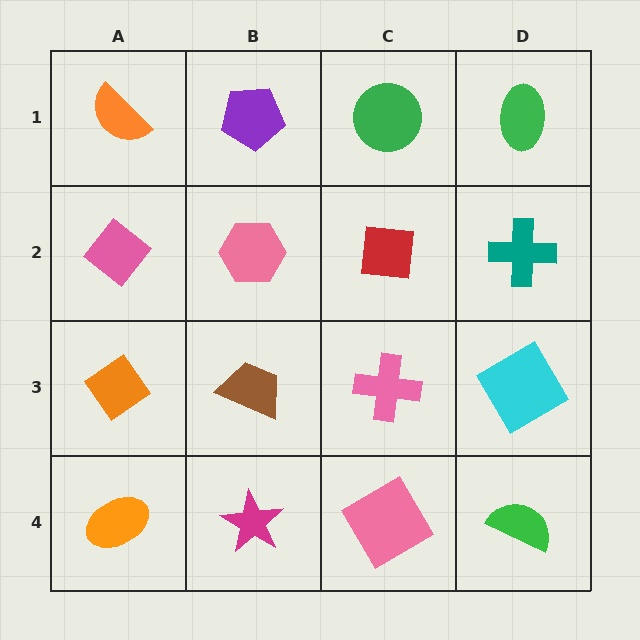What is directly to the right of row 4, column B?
A pink diamond.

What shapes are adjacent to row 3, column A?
A pink diamond (row 2, column A), an orange ellipse (row 4, column A), a brown trapezoid (row 3, column B).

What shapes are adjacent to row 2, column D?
A green ellipse (row 1, column D), a cyan diamond (row 3, column D), a red square (row 2, column C).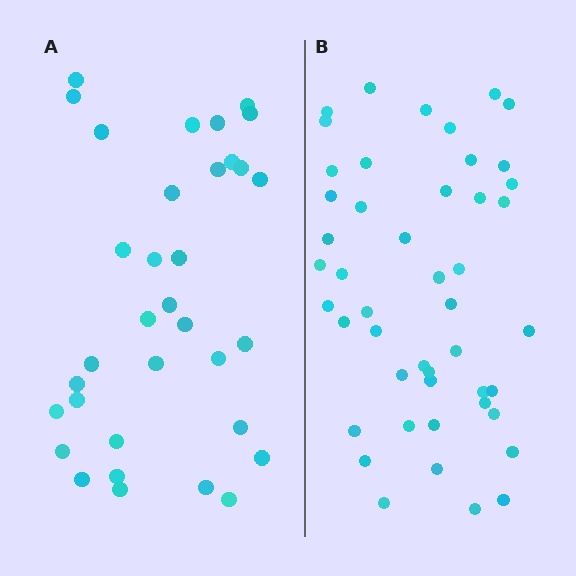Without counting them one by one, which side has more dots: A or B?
Region B (the right region) has more dots.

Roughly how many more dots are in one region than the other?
Region B has approximately 15 more dots than region A.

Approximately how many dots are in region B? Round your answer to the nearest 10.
About 50 dots. (The exact count is 47, which rounds to 50.)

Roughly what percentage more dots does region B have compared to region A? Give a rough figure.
About 40% more.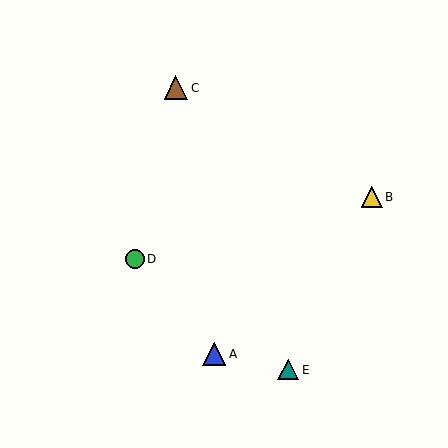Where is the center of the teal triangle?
The center of the teal triangle is at (288, 370).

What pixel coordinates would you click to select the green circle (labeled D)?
Click at (135, 259) to select the green circle D.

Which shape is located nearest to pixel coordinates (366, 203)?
The yellow triangle (labeled B) at (372, 197) is nearest to that location.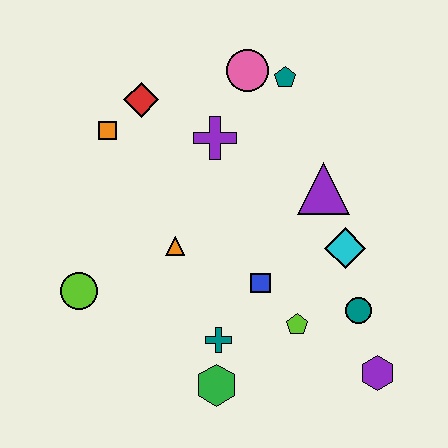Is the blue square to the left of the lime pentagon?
Yes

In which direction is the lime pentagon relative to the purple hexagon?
The lime pentagon is to the left of the purple hexagon.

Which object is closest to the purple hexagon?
The teal circle is closest to the purple hexagon.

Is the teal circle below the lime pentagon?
No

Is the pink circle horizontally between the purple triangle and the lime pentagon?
No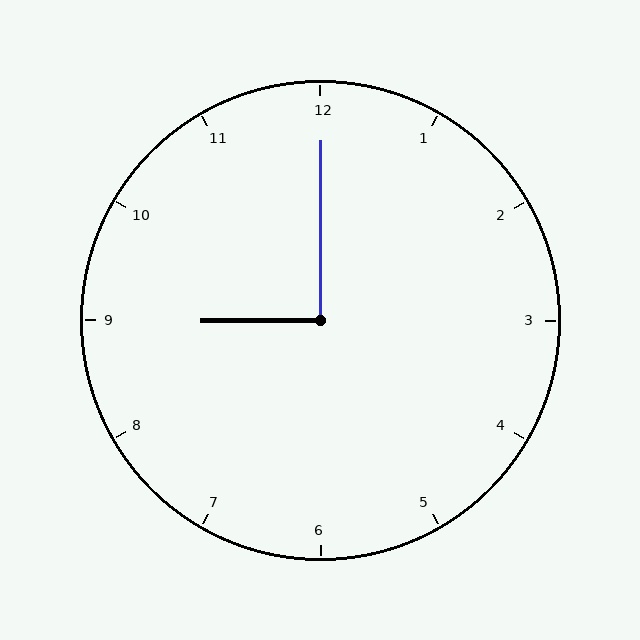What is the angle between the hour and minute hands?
Approximately 90 degrees.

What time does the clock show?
9:00.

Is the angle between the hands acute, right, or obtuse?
It is right.